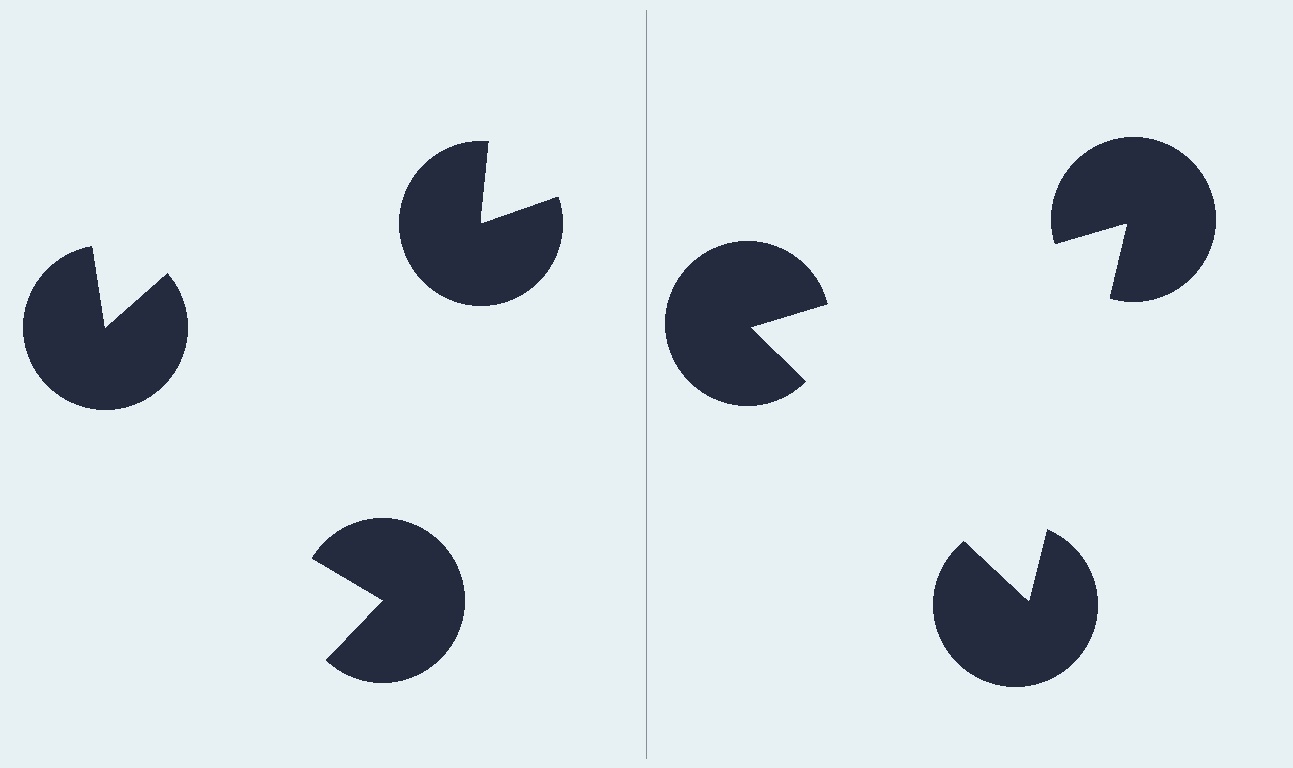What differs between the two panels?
The pac-man discs are positioned identically on both sides; only the wedge orientations differ. On the right they align to a triangle; on the left they are misaligned.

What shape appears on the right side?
An illusory triangle.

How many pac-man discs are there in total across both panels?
6 — 3 on each side.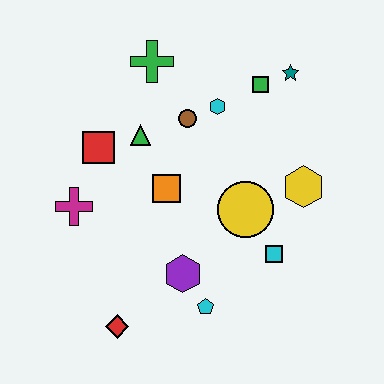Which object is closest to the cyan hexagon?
The brown circle is closest to the cyan hexagon.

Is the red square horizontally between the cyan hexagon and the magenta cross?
Yes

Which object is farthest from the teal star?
The red diamond is farthest from the teal star.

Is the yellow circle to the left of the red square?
No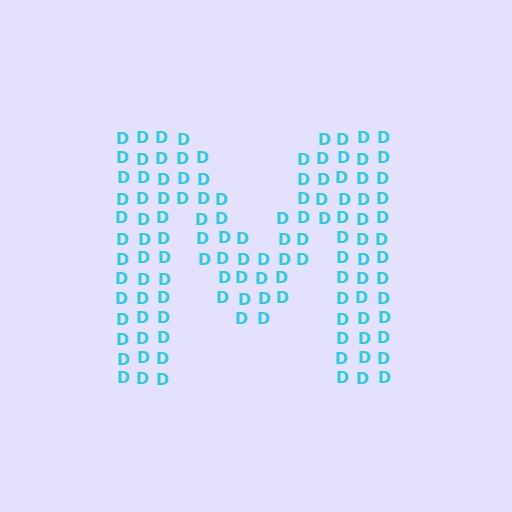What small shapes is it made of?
It is made of small letter D's.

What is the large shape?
The large shape is the letter M.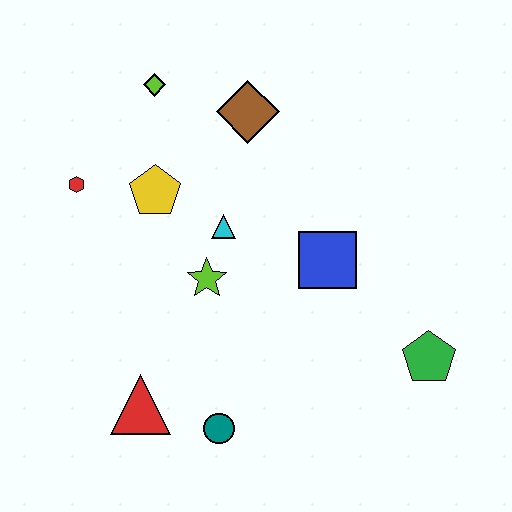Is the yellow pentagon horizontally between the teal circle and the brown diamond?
No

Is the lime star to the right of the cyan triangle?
No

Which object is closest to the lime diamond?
The brown diamond is closest to the lime diamond.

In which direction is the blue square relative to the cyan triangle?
The blue square is to the right of the cyan triangle.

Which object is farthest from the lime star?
The green pentagon is farthest from the lime star.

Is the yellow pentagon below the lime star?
No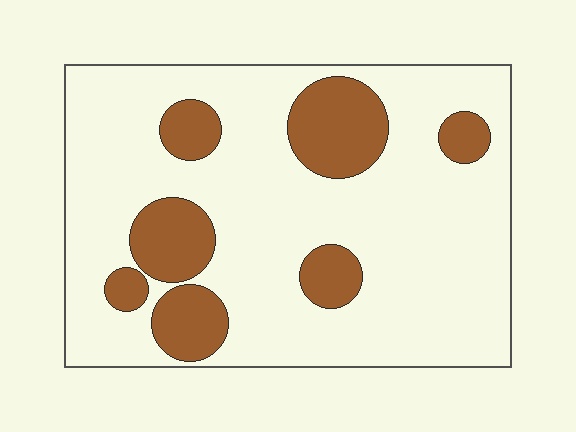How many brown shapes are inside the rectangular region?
7.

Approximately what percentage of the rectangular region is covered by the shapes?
Approximately 20%.